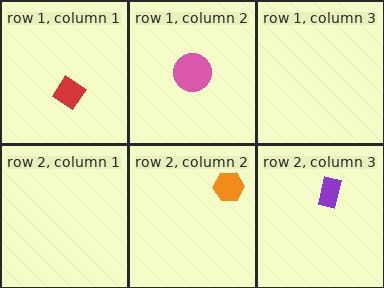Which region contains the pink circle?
The row 1, column 2 region.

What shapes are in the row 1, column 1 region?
The red diamond.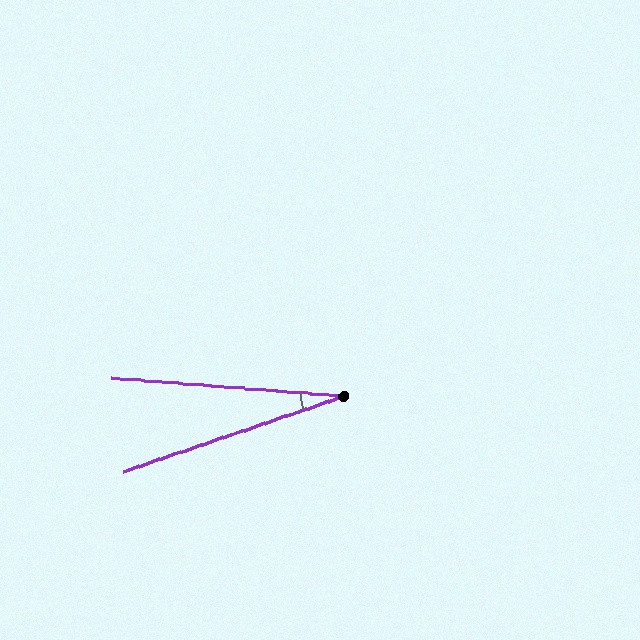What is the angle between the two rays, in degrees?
Approximately 23 degrees.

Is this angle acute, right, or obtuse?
It is acute.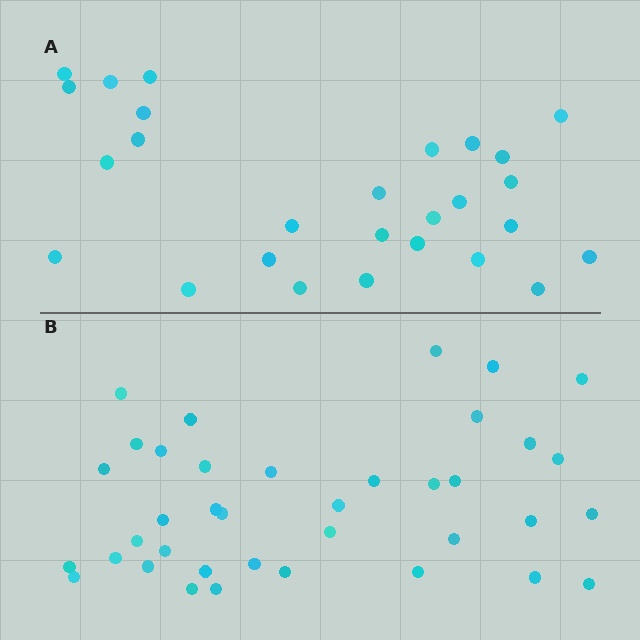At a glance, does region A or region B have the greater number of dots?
Region B (the bottom region) has more dots.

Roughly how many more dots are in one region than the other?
Region B has roughly 12 or so more dots than region A.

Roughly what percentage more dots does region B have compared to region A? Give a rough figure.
About 40% more.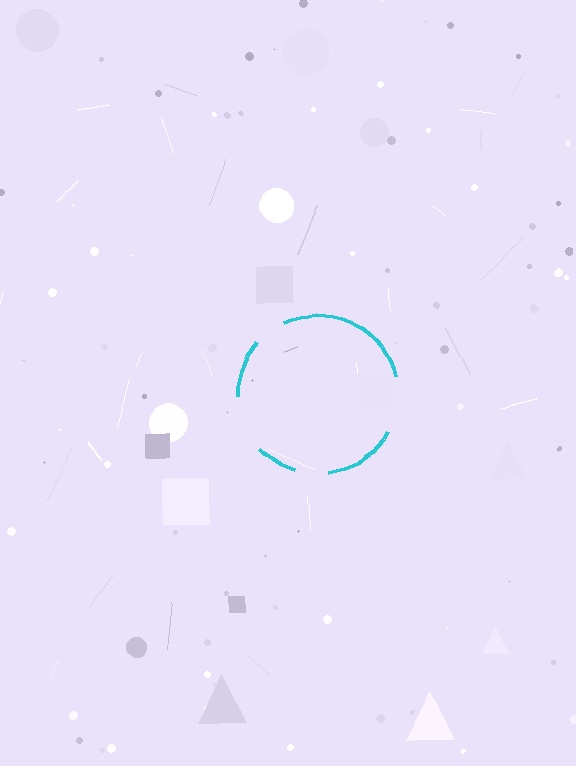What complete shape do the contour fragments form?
The contour fragments form a circle.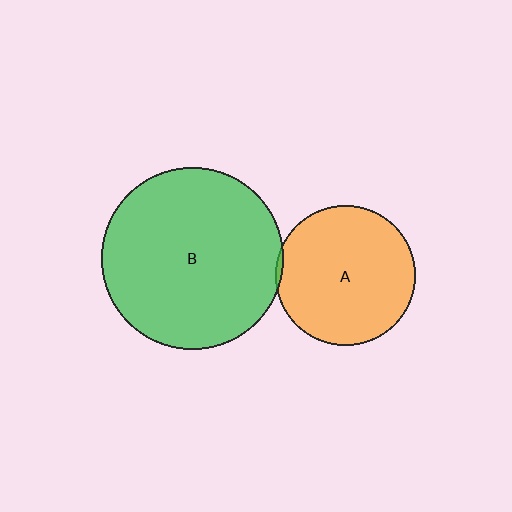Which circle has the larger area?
Circle B (green).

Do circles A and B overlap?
Yes.